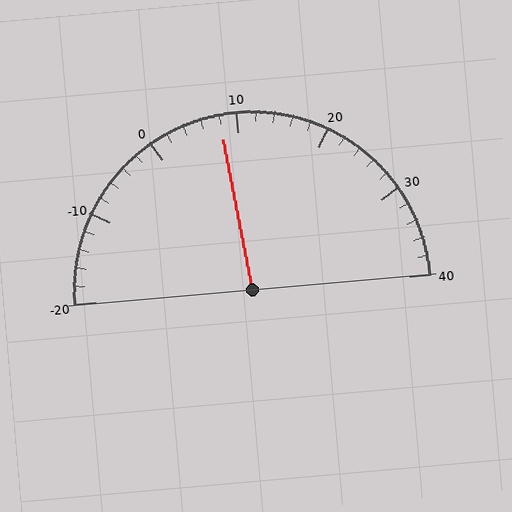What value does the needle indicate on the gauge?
The needle indicates approximately 8.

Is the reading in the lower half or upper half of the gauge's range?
The reading is in the lower half of the range (-20 to 40).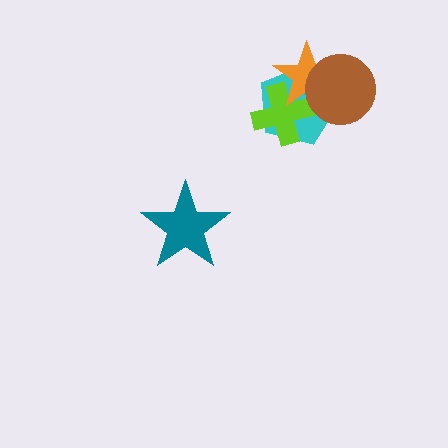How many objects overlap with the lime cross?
2 objects overlap with the lime cross.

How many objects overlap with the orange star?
3 objects overlap with the orange star.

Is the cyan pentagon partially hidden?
Yes, it is partially covered by another shape.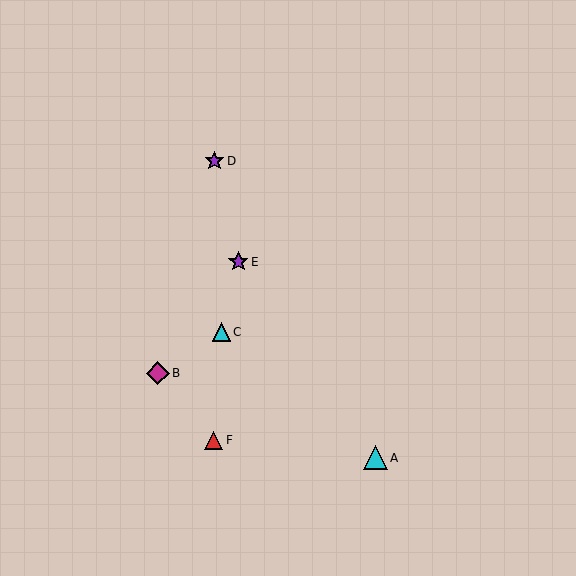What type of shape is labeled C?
Shape C is a cyan triangle.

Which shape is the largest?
The cyan triangle (labeled A) is the largest.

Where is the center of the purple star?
The center of the purple star is at (214, 161).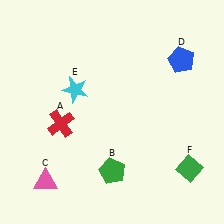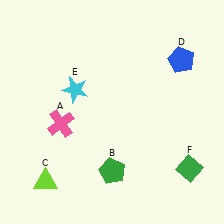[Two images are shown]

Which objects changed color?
A changed from red to pink. C changed from pink to lime.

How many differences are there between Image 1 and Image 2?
There are 2 differences between the two images.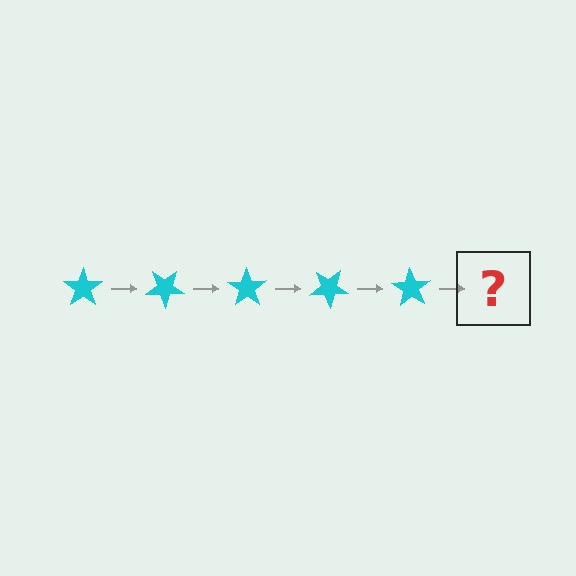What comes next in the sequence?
The next element should be a cyan star rotated 175 degrees.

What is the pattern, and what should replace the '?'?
The pattern is that the star rotates 35 degrees each step. The '?' should be a cyan star rotated 175 degrees.